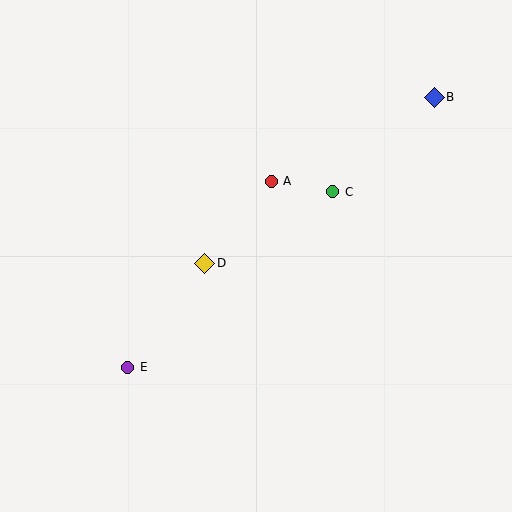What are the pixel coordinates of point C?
Point C is at (333, 192).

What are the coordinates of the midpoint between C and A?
The midpoint between C and A is at (302, 186).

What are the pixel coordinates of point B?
Point B is at (434, 97).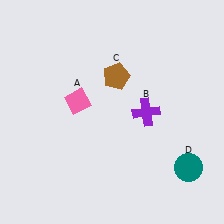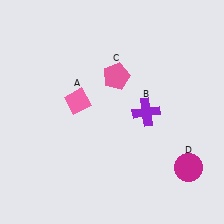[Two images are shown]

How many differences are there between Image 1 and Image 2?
There are 2 differences between the two images.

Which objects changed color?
C changed from brown to pink. D changed from teal to magenta.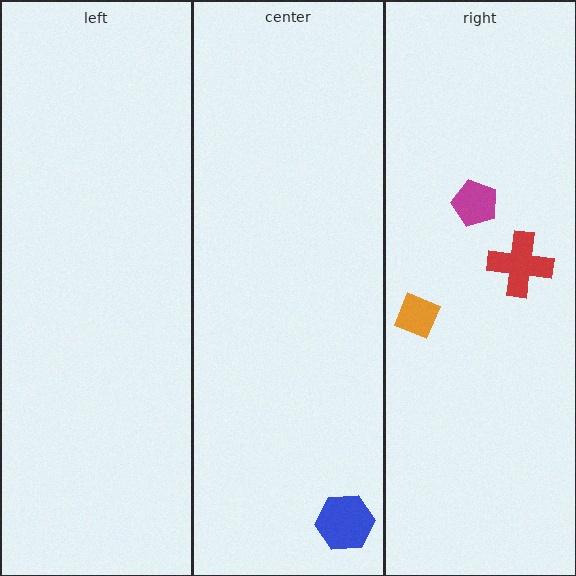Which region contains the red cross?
The right region.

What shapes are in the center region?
The blue hexagon.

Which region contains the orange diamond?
The right region.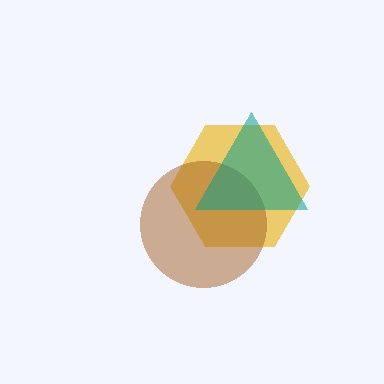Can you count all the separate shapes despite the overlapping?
Yes, there are 3 separate shapes.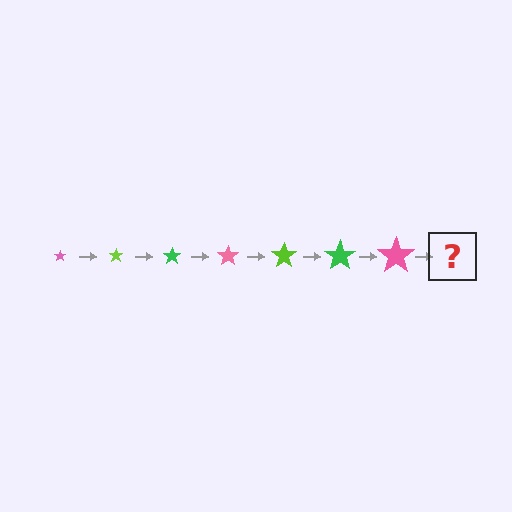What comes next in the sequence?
The next element should be a lime star, larger than the previous one.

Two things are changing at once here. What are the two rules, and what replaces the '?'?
The two rules are that the star grows larger each step and the color cycles through pink, lime, and green. The '?' should be a lime star, larger than the previous one.